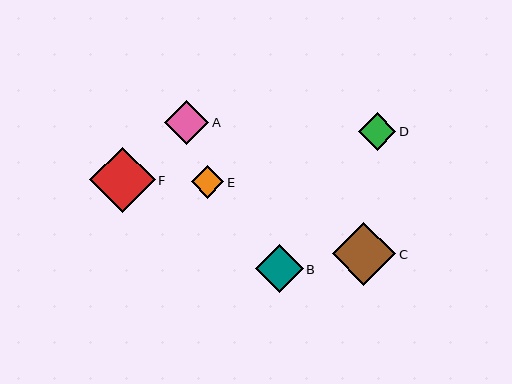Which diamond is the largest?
Diamond F is the largest with a size of approximately 65 pixels.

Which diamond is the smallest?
Diamond E is the smallest with a size of approximately 33 pixels.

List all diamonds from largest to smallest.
From largest to smallest: F, C, B, A, D, E.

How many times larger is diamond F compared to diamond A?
Diamond F is approximately 1.5 times the size of diamond A.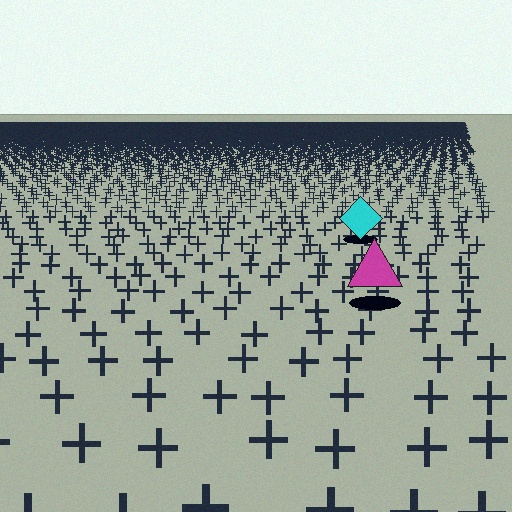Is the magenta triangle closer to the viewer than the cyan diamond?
Yes. The magenta triangle is closer — you can tell from the texture gradient: the ground texture is coarser near it.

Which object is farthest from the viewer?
The cyan diamond is farthest from the viewer. It appears smaller and the ground texture around it is denser.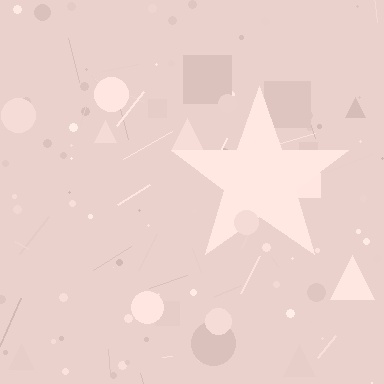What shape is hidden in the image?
A star is hidden in the image.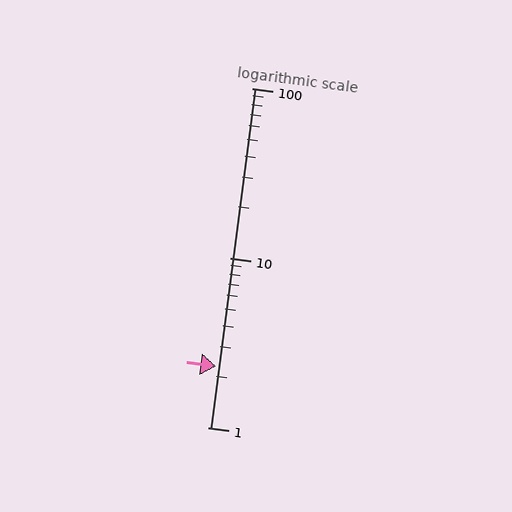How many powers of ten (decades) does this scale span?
The scale spans 2 decades, from 1 to 100.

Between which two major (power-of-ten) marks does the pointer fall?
The pointer is between 1 and 10.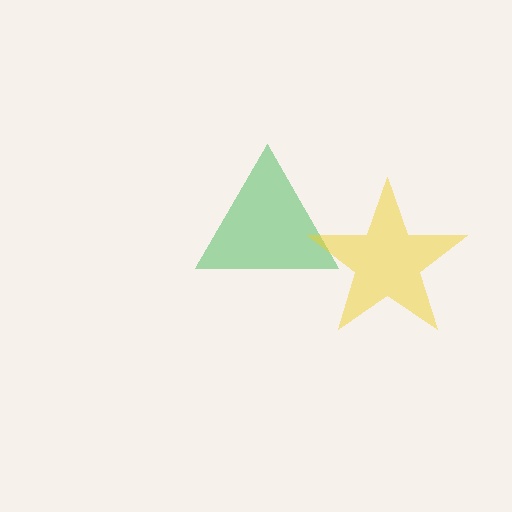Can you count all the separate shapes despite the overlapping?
Yes, there are 2 separate shapes.